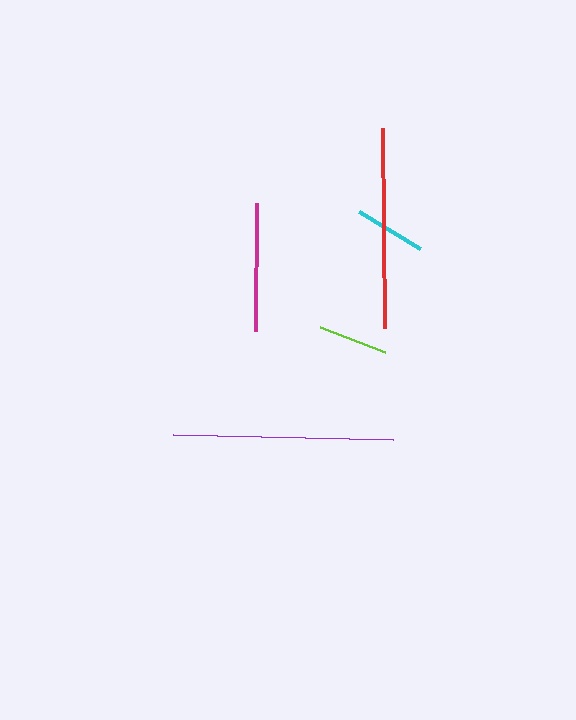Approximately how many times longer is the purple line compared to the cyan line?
The purple line is approximately 3.1 times the length of the cyan line.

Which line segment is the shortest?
The lime line is the shortest at approximately 69 pixels.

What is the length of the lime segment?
The lime segment is approximately 69 pixels long.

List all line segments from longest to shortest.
From longest to shortest: purple, red, magenta, cyan, lime.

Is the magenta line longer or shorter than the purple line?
The purple line is longer than the magenta line.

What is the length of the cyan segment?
The cyan segment is approximately 71 pixels long.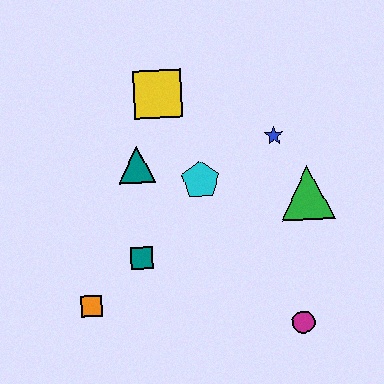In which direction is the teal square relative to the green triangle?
The teal square is to the left of the green triangle.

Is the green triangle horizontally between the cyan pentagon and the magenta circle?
No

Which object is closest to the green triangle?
The blue star is closest to the green triangle.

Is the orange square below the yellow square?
Yes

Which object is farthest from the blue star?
The orange square is farthest from the blue star.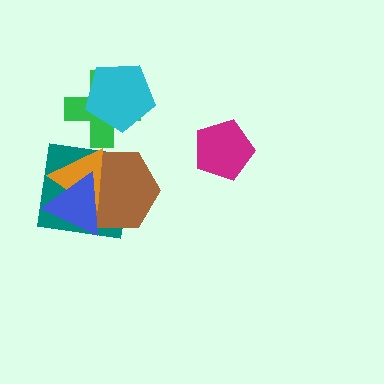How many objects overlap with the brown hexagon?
3 objects overlap with the brown hexagon.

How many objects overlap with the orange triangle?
3 objects overlap with the orange triangle.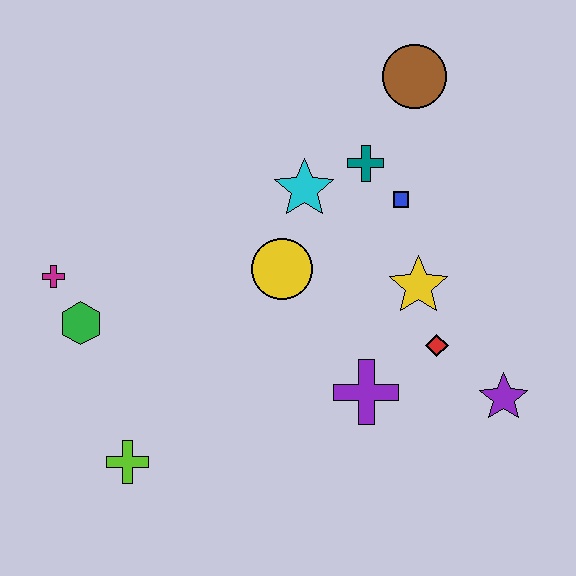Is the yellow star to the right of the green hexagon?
Yes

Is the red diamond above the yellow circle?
No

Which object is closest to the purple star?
The red diamond is closest to the purple star.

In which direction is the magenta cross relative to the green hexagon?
The magenta cross is above the green hexagon.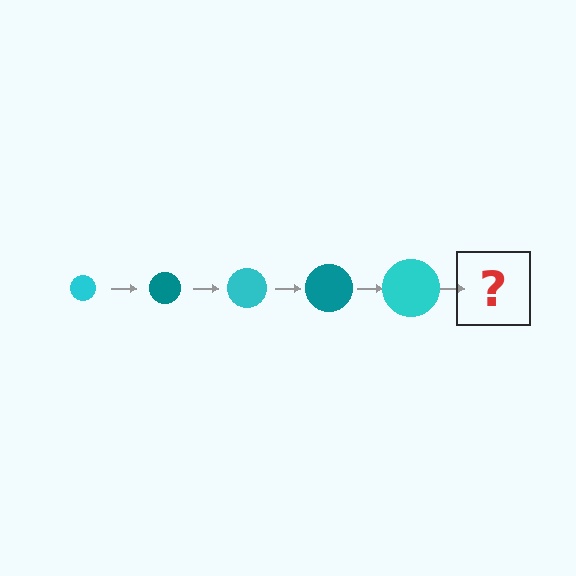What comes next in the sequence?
The next element should be a teal circle, larger than the previous one.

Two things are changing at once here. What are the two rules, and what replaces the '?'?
The two rules are that the circle grows larger each step and the color cycles through cyan and teal. The '?' should be a teal circle, larger than the previous one.